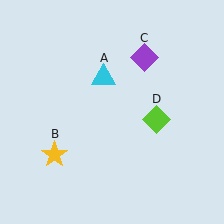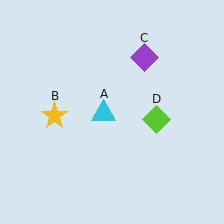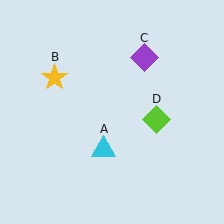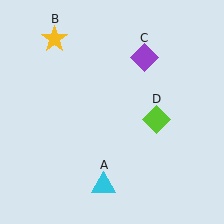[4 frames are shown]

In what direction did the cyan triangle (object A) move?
The cyan triangle (object A) moved down.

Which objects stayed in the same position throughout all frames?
Purple diamond (object C) and lime diamond (object D) remained stationary.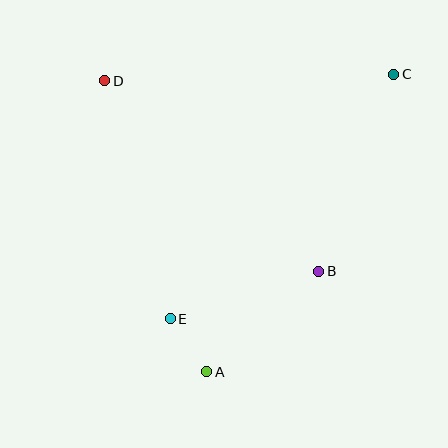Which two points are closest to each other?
Points A and E are closest to each other.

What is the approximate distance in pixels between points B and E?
The distance between B and E is approximately 156 pixels.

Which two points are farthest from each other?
Points A and C are farthest from each other.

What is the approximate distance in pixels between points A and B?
The distance between A and B is approximately 151 pixels.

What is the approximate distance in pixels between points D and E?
The distance between D and E is approximately 246 pixels.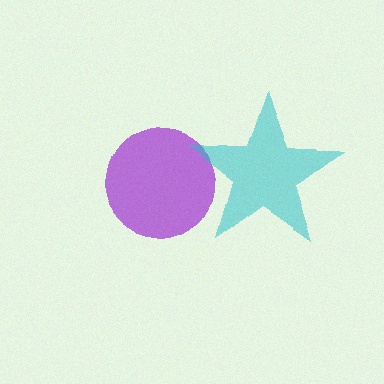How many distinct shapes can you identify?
There are 2 distinct shapes: a purple circle, a cyan star.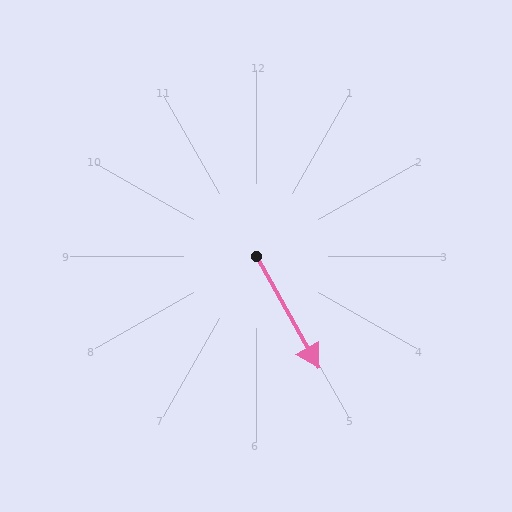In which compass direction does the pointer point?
Southeast.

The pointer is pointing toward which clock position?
Roughly 5 o'clock.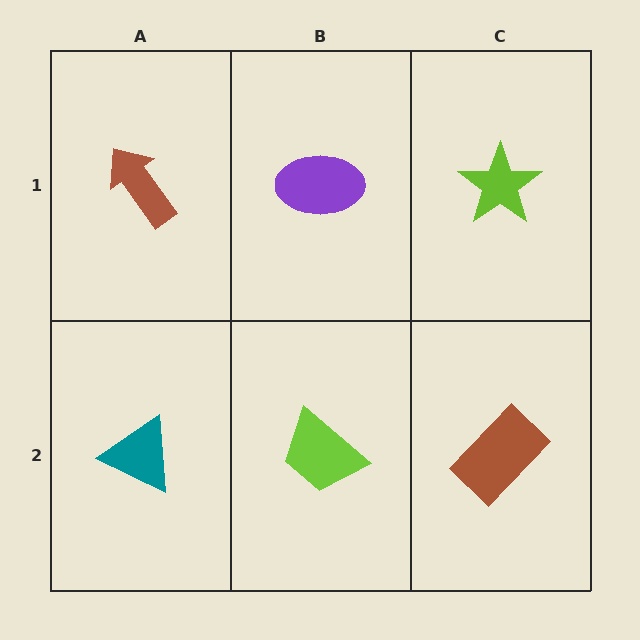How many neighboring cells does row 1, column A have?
2.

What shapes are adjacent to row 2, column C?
A lime star (row 1, column C), a lime trapezoid (row 2, column B).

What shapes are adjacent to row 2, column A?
A brown arrow (row 1, column A), a lime trapezoid (row 2, column B).